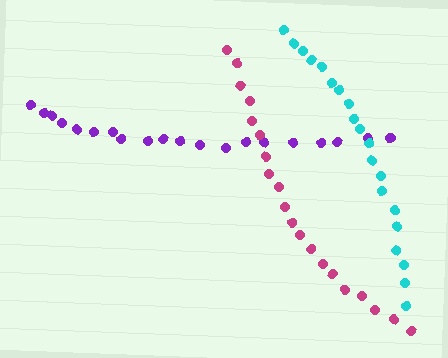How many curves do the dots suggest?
There are 3 distinct paths.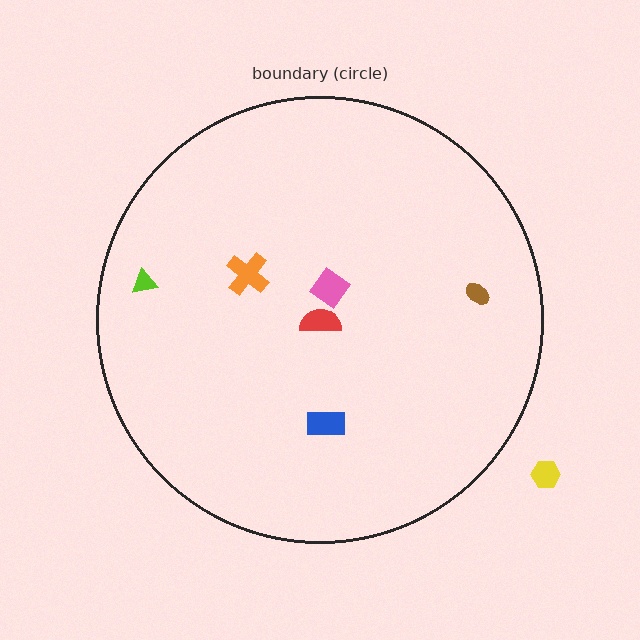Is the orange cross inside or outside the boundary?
Inside.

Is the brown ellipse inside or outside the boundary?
Inside.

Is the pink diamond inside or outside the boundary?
Inside.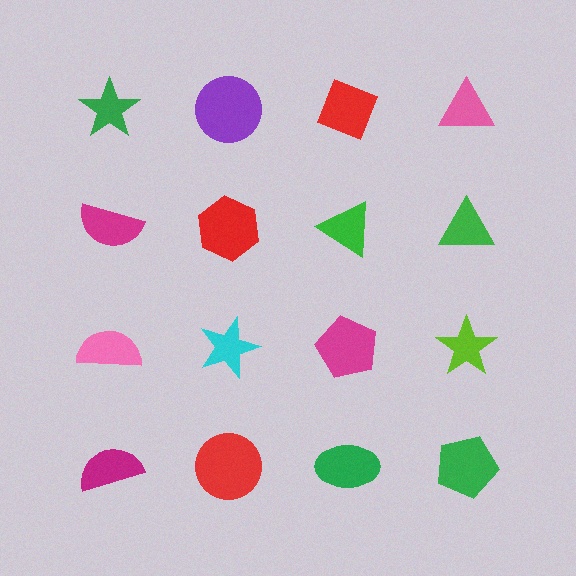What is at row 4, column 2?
A red circle.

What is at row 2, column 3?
A green triangle.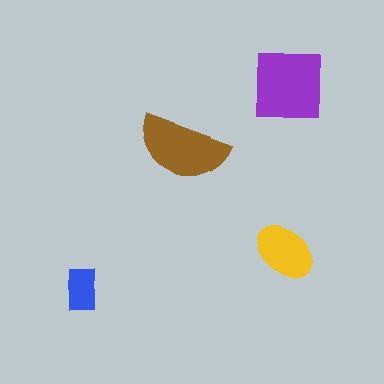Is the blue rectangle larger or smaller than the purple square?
Smaller.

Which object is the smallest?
The blue rectangle.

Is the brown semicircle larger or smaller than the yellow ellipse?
Larger.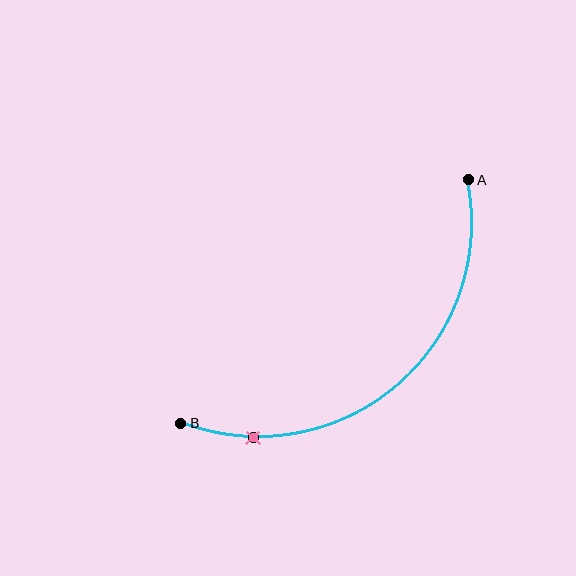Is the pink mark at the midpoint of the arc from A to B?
No. The pink mark lies on the arc but is closer to endpoint B. The arc midpoint would be at the point on the curve equidistant along the arc from both A and B.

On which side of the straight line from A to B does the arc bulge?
The arc bulges below and to the right of the straight line connecting A and B.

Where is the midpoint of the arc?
The arc midpoint is the point on the curve farthest from the straight line joining A and B. It sits below and to the right of that line.